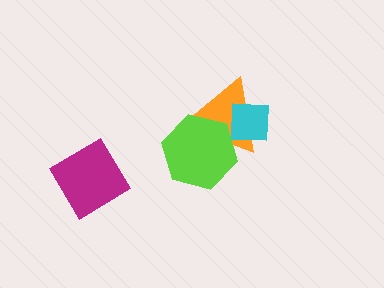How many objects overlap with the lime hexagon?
1 object overlaps with the lime hexagon.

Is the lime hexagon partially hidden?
No, no other shape covers it.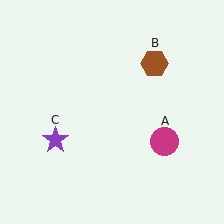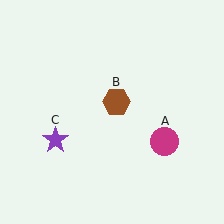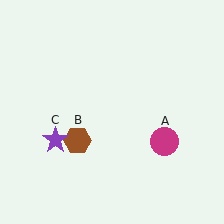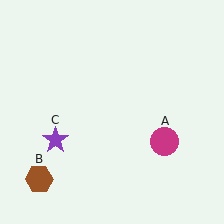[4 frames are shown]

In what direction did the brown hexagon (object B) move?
The brown hexagon (object B) moved down and to the left.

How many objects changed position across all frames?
1 object changed position: brown hexagon (object B).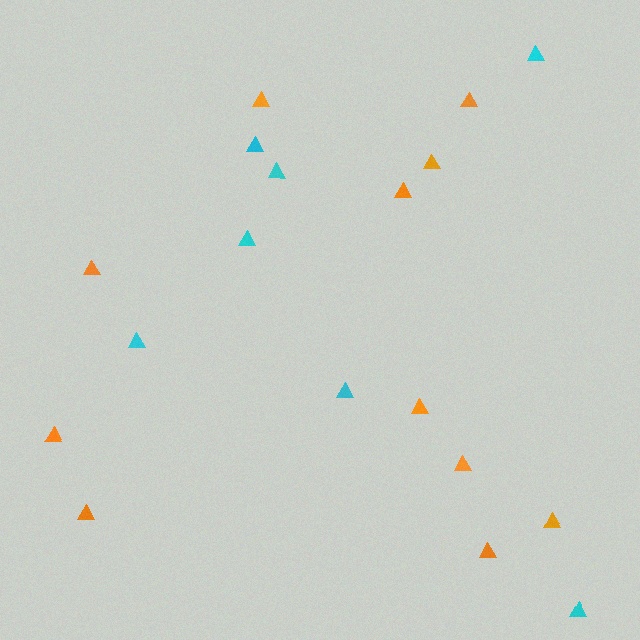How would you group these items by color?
There are 2 groups: one group of orange triangles (11) and one group of cyan triangles (7).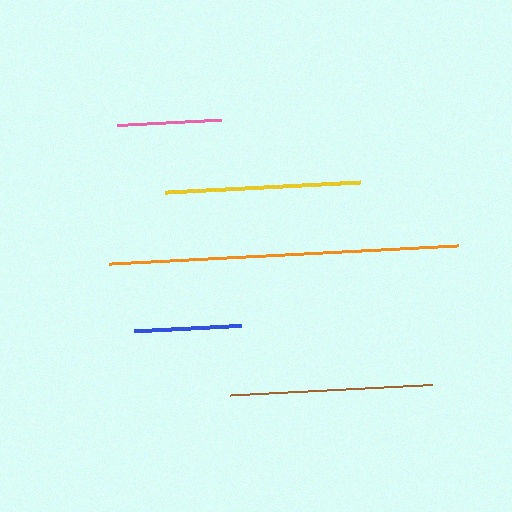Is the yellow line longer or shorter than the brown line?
The brown line is longer than the yellow line.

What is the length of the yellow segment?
The yellow segment is approximately 196 pixels long.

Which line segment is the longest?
The orange line is the longest at approximately 349 pixels.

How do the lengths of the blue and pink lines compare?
The blue and pink lines are approximately the same length.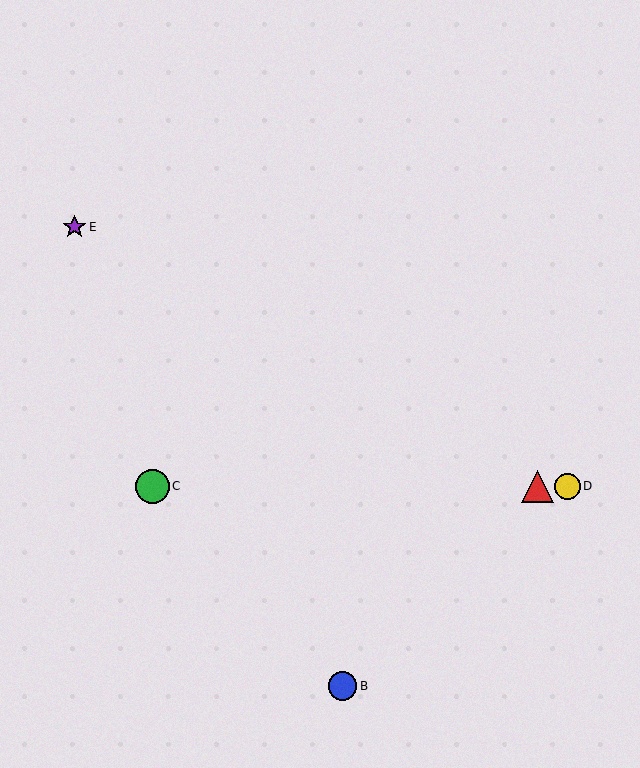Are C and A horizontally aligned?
Yes, both are at y≈486.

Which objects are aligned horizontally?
Objects A, C, D are aligned horizontally.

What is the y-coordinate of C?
Object C is at y≈486.